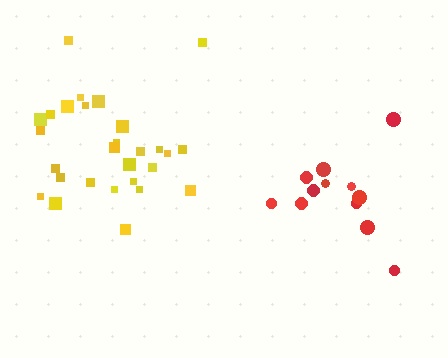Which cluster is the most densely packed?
Yellow.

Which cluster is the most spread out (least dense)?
Red.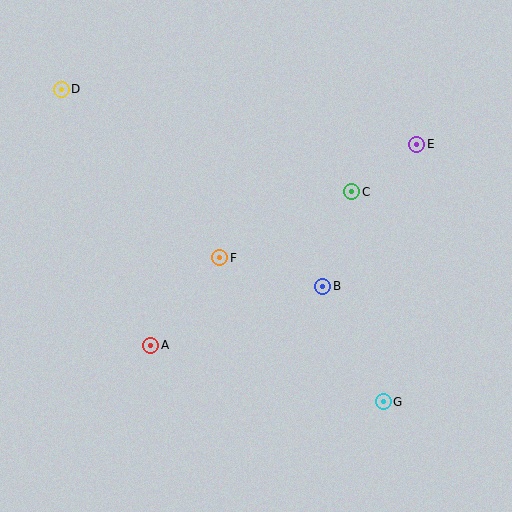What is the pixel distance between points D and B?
The distance between D and B is 327 pixels.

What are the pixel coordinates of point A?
Point A is at (151, 345).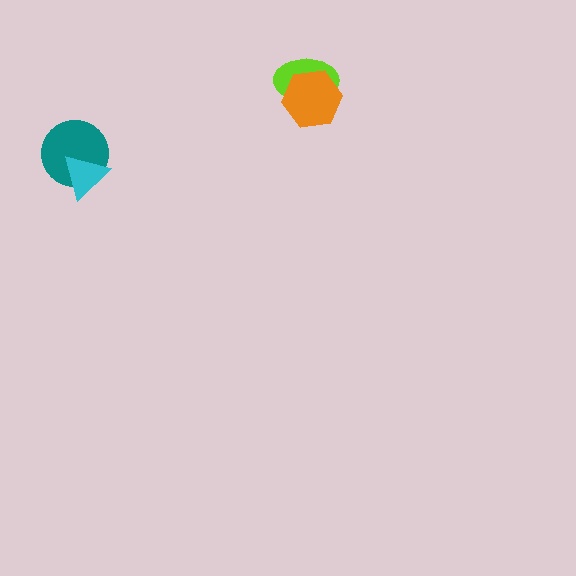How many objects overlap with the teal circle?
1 object overlaps with the teal circle.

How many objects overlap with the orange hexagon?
1 object overlaps with the orange hexagon.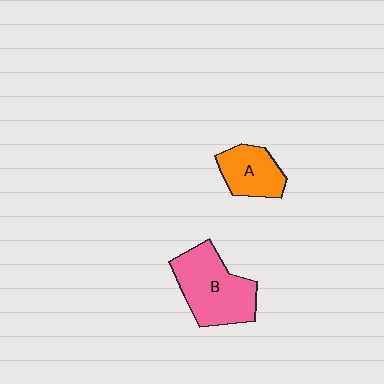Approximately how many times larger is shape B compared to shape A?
Approximately 1.7 times.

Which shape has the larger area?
Shape B (pink).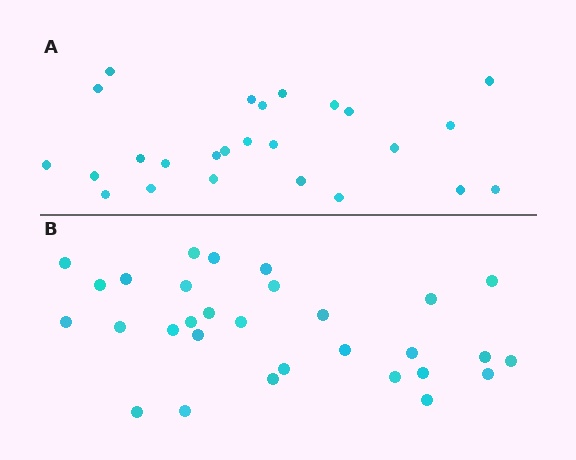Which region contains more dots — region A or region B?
Region B (the bottom region) has more dots.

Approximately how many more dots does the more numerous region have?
Region B has about 5 more dots than region A.